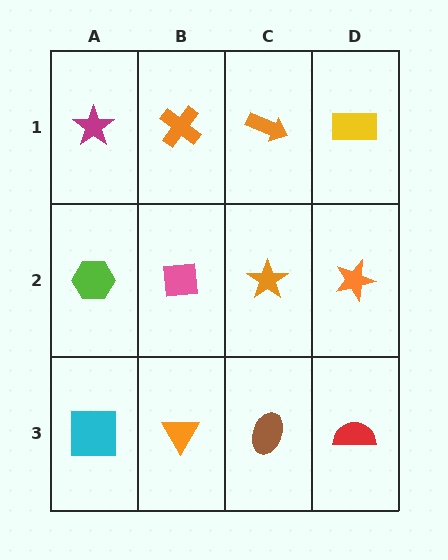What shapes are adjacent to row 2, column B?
An orange cross (row 1, column B), an orange triangle (row 3, column B), a lime hexagon (row 2, column A), an orange star (row 2, column C).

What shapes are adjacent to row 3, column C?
An orange star (row 2, column C), an orange triangle (row 3, column B), a red semicircle (row 3, column D).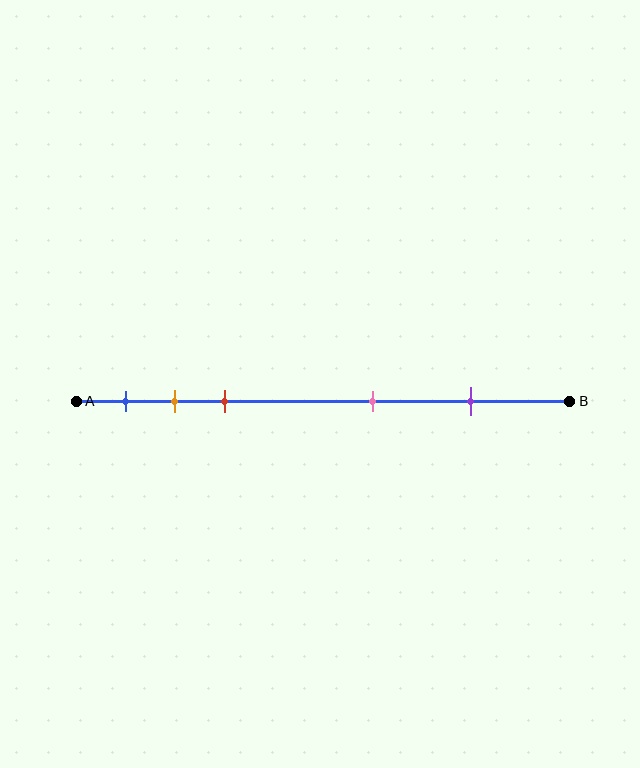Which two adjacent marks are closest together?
The orange and red marks are the closest adjacent pair.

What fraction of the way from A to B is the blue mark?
The blue mark is approximately 10% (0.1) of the way from A to B.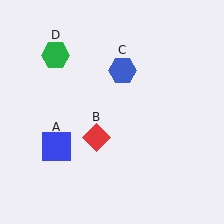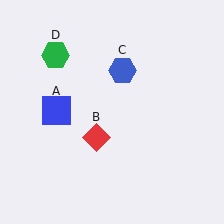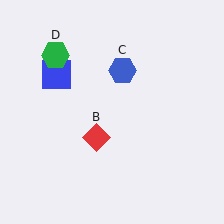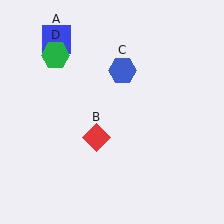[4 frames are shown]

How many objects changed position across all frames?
1 object changed position: blue square (object A).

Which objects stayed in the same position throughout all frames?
Red diamond (object B) and blue hexagon (object C) and green hexagon (object D) remained stationary.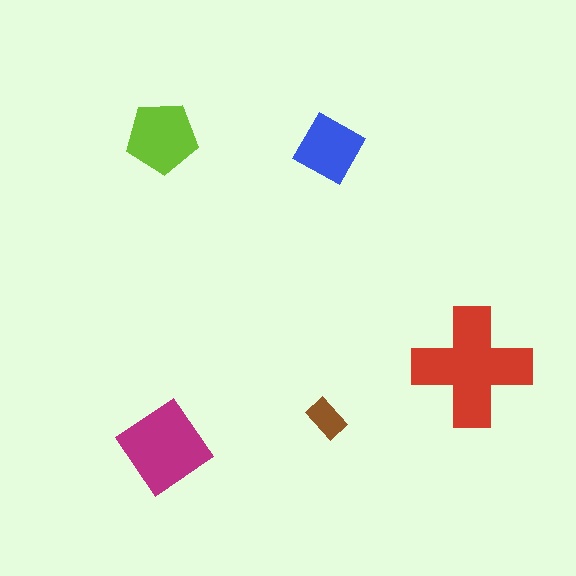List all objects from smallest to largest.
The brown rectangle, the blue square, the lime pentagon, the magenta diamond, the red cross.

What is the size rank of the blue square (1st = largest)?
4th.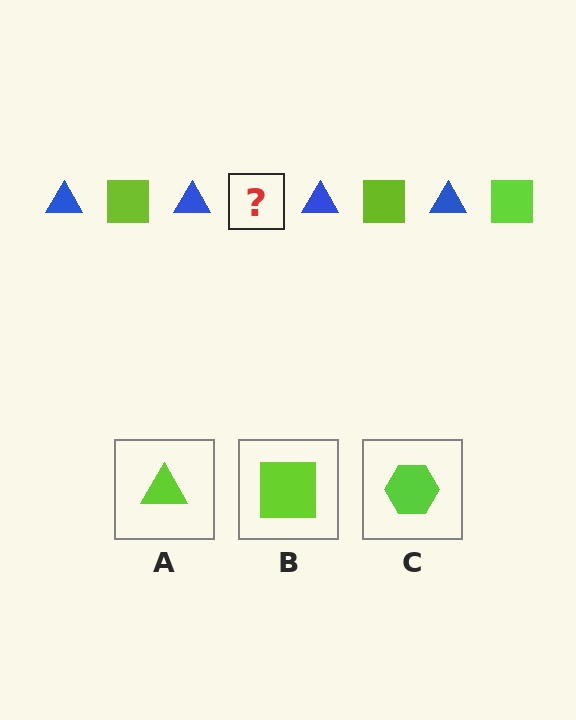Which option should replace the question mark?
Option B.